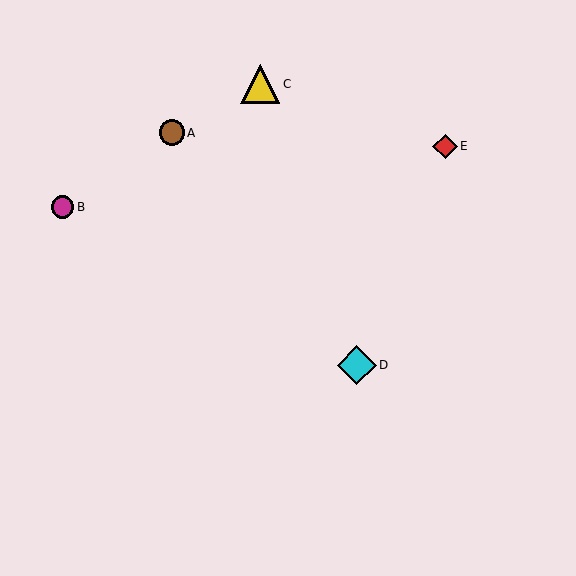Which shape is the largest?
The cyan diamond (labeled D) is the largest.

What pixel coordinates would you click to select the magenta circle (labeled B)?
Click at (63, 207) to select the magenta circle B.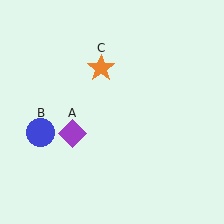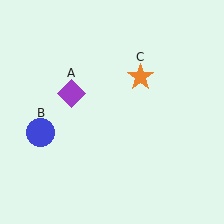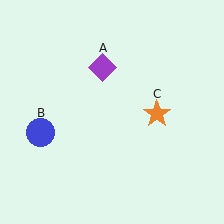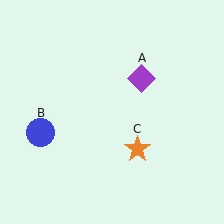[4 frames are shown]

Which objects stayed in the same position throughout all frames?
Blue circle (object B) remained stationary.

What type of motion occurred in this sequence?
The purple diamond (object A), orange star (object C) rotated clockwise around the center of the scene.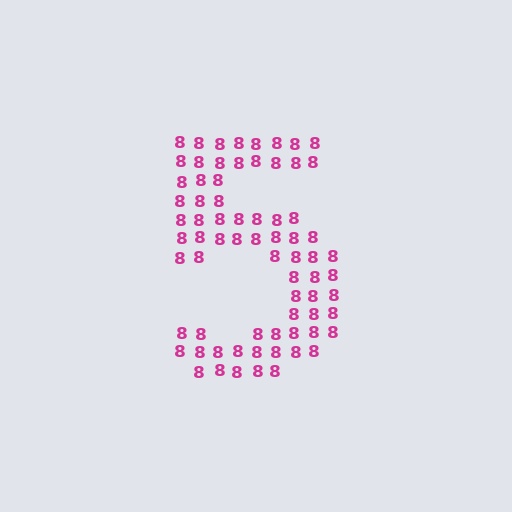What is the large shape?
The large shape is the digit 5.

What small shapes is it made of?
It is made of small digit 8's.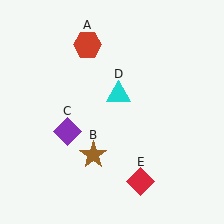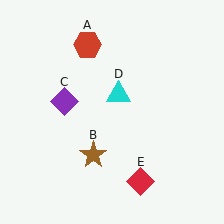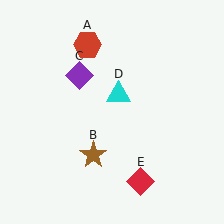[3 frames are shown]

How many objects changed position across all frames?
1 object changed position: purple diamond (object C).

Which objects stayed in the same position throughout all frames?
Red hexagon (object A) and brown star (object B) and cyan triangle (object D) and red diamond (object E) remained stationary.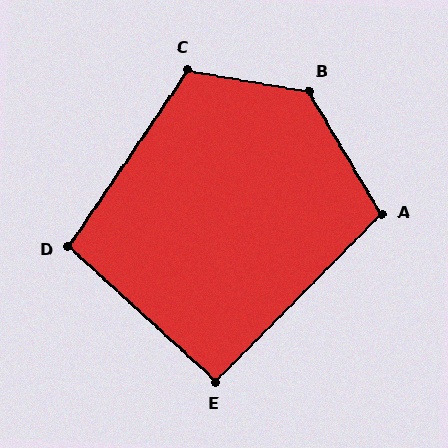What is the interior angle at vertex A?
Approximately 105 degrees (obtuse).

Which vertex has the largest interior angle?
B, at approximately 130 degrees.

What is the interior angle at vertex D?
Approximately 98 degrees (obtuse).